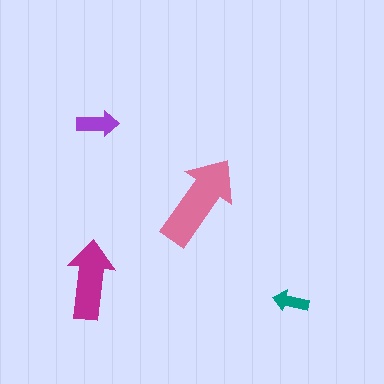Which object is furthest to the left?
The magenta arrow is leftmost.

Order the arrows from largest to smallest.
the pink one, the magenta one, the purple one, the teal one.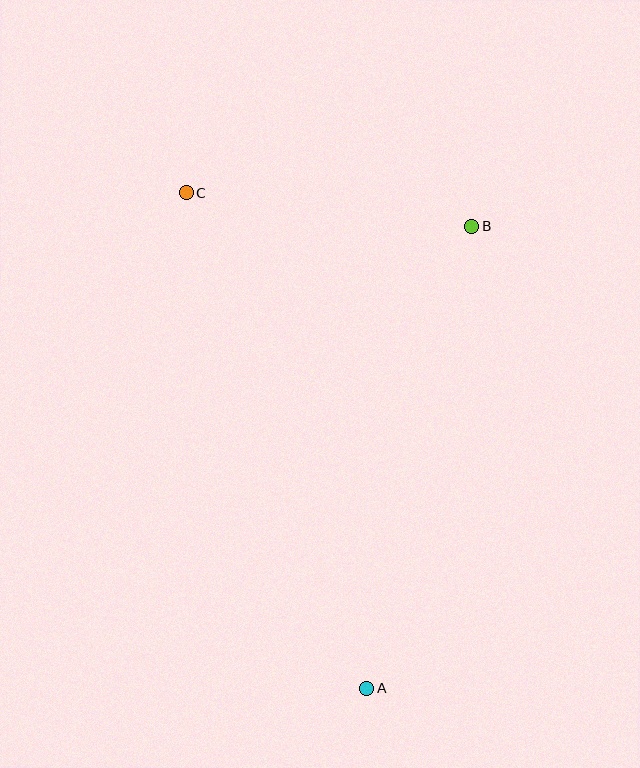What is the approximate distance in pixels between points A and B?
The distance between A and B is approximately 474 pixels.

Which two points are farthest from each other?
Points A and C are farthest from each other.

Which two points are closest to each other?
Points B and C are closest to each other.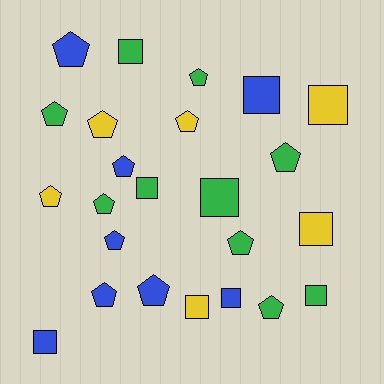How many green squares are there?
There are 4 green squares.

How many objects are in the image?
There are 24 objects.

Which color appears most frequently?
Green, with 10 objects.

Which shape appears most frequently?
Pentagon, with 14 objects.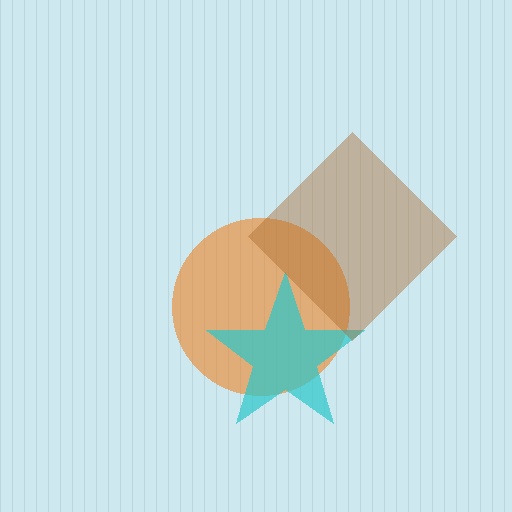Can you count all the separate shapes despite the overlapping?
Yes, there are 3 separate shapes.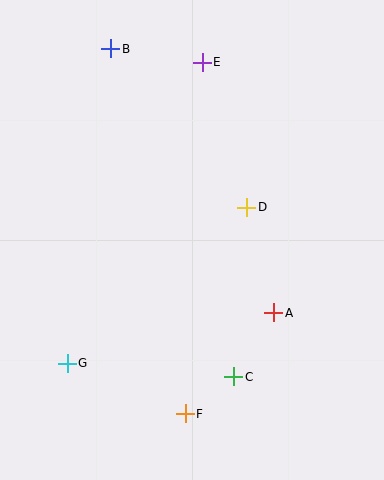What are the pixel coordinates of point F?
Point F is at (185, 414).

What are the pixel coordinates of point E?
Point E is at (202, 62).